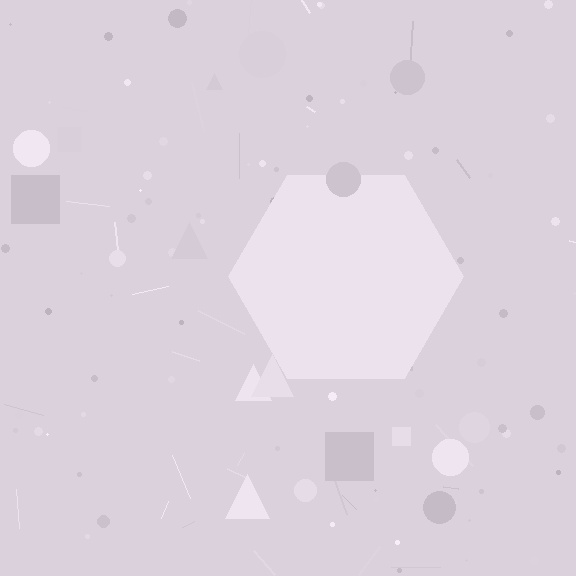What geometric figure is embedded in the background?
A hexagon is embedded in the background.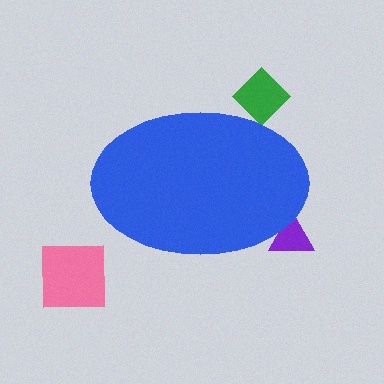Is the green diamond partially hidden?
Yes, the green diamond is partially hidden behind the blue ellipse.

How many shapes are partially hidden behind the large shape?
2 shapes are partially hidden.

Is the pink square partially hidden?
No, the pink square is fully visible.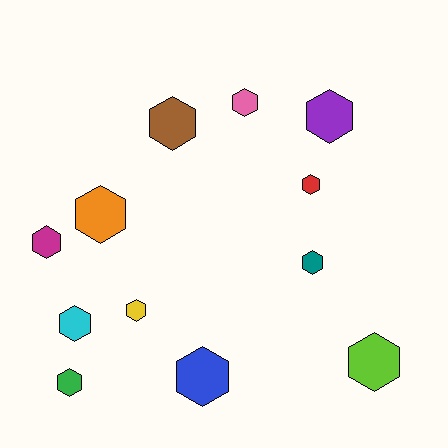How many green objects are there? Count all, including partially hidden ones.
There is 1 green object.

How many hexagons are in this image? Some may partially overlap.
There are 12 hexagons.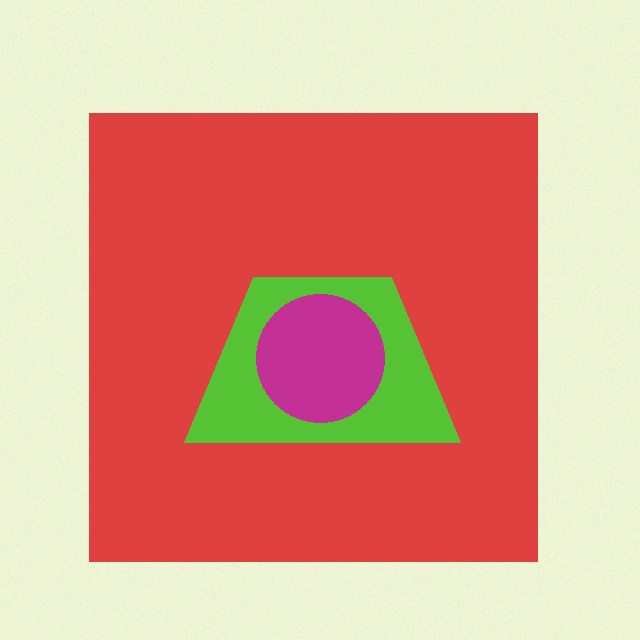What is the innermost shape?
The magenta circle.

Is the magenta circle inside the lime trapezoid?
Yes.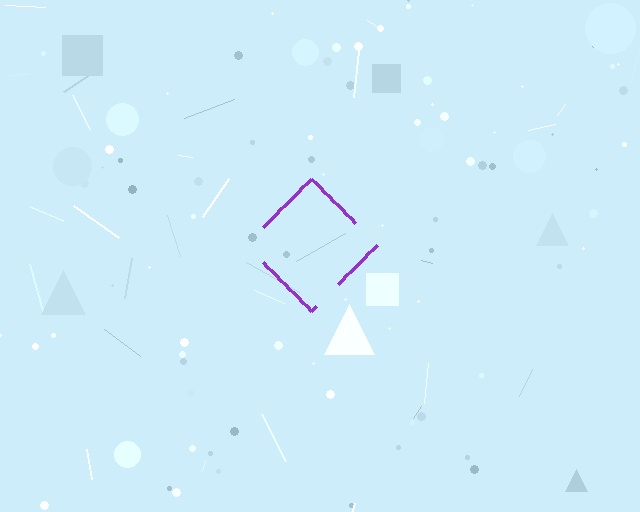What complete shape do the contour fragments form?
The contour fragments form a diamond.